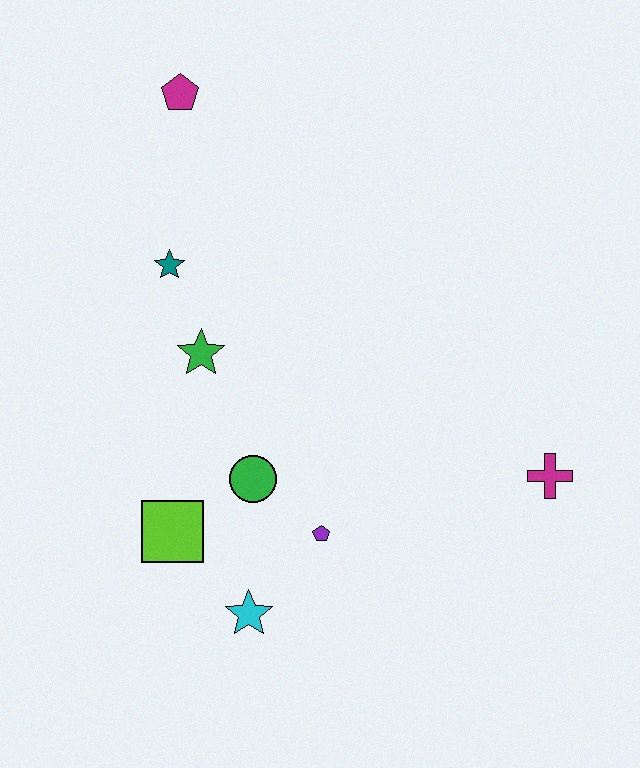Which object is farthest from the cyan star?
The magenta pentagon is farthest from the cyan star.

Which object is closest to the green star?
The teal star is closest to the green star.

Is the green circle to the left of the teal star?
No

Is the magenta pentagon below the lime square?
No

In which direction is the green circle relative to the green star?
The green circle is below the green star.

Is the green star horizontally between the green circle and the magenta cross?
No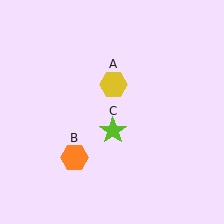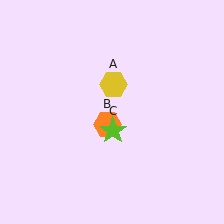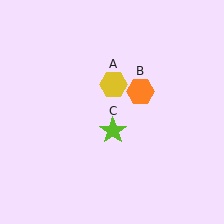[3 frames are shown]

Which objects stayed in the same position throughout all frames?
Yellow hexagon (object A) and lime star (object C) remained stationary.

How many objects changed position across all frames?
1 object changed position: orange hexagon (object B).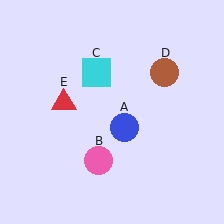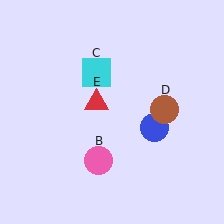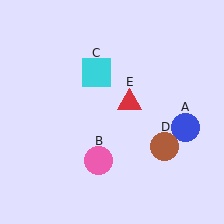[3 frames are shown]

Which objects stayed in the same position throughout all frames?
Pink circle (object B) and cyan square (object C) remained stationary.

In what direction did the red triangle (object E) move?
The red triangle (object E) moved right.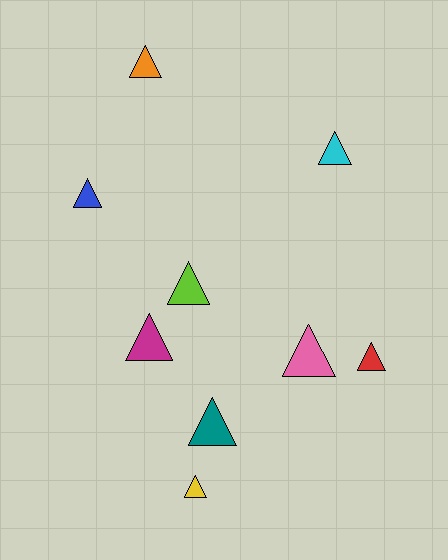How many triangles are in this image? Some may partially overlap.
There are 9 triangles.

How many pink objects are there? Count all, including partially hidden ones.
There is 1 pink object.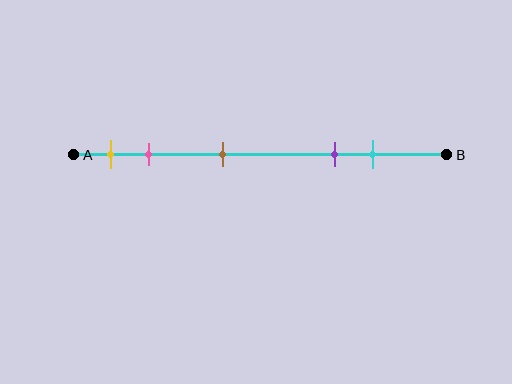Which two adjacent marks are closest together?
The yellow and pink marks are the closest adjacent pair.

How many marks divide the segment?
There are 5 marks dividing the segment.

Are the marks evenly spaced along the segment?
No, the marks are not evenly spaced.